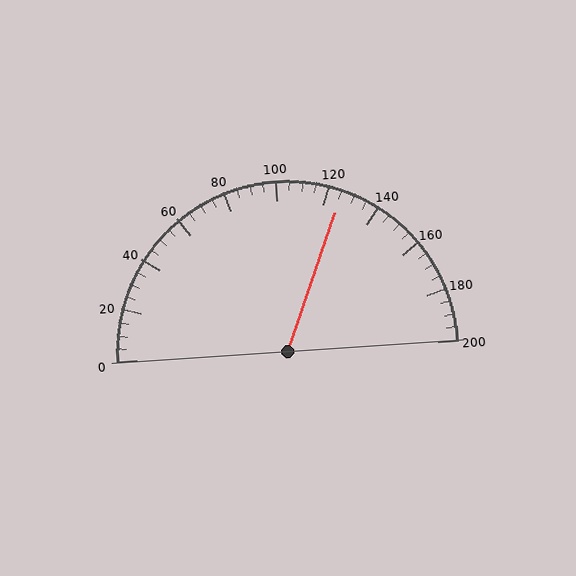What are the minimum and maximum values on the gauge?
The gauge ranges from 0 to 200.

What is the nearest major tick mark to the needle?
The nearest major tick mark is 120.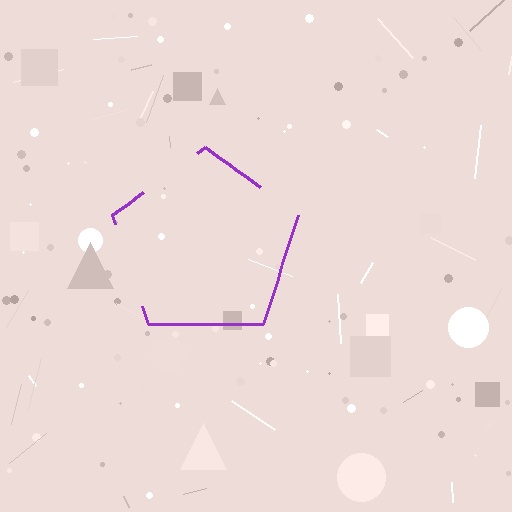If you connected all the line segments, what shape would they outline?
They would outline a pentagon.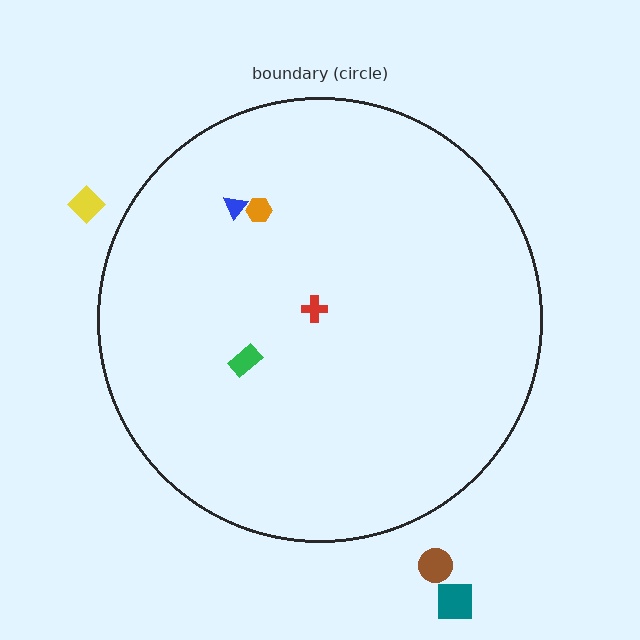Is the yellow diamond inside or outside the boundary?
Outside.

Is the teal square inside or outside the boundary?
Outside.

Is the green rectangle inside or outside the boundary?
Inside.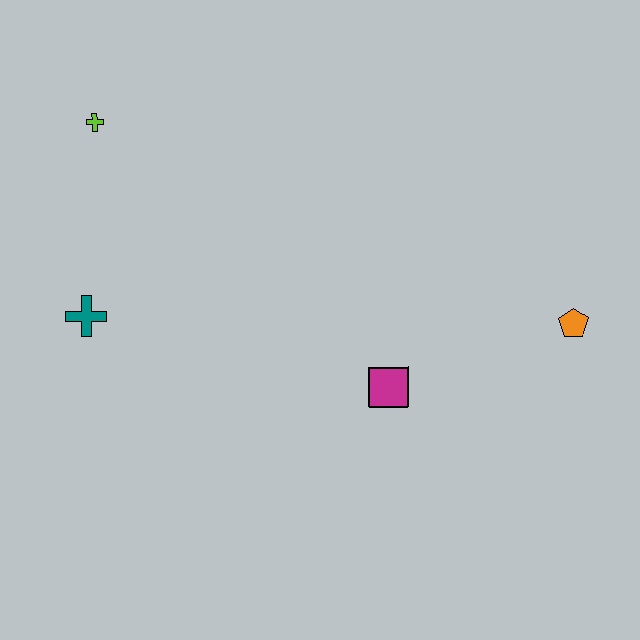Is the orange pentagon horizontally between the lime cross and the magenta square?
No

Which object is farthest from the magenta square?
The lime cross is farthest from the magenta square.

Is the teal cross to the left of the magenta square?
Yes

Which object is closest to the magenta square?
The orange pentagon is closest to the magenta square.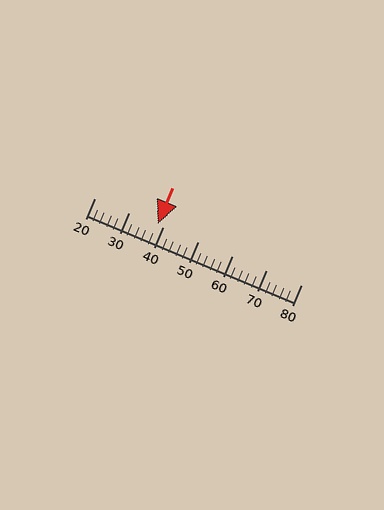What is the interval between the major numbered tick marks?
The major tick marks are spaced 10 units apart.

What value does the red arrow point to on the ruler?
The red arrow points to approximately 38.